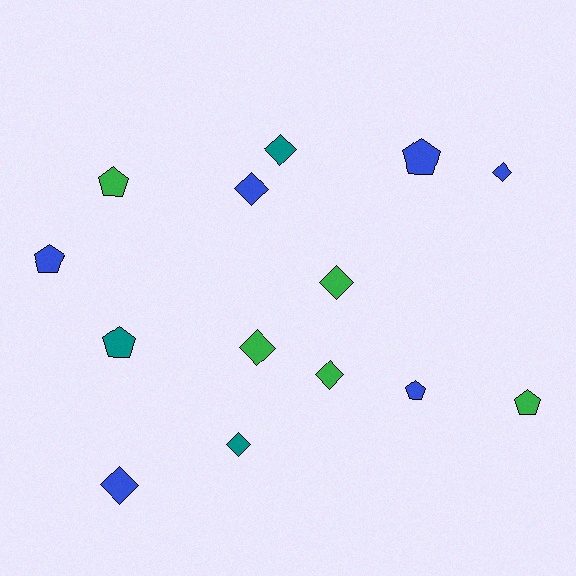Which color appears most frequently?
Blue, with 6 objects.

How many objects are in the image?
There are 14 objects.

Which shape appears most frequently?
Diamond, with 8 objects.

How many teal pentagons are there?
There is 1 teal pentagon.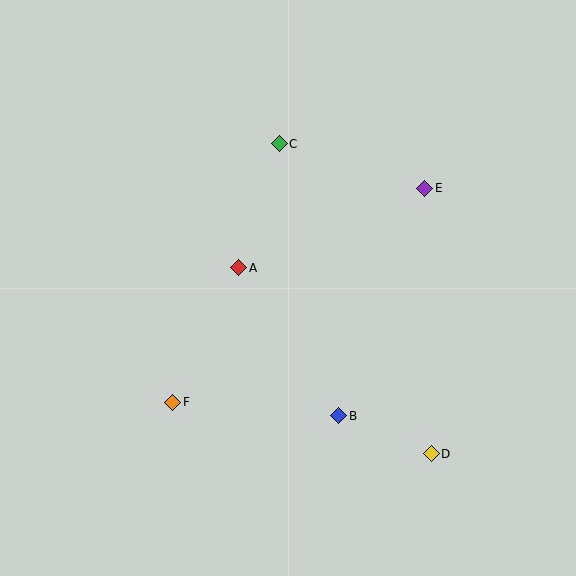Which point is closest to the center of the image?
Point A at (239, 268) is closest to the center.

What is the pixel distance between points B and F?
The distance between B and F is 167 pixels.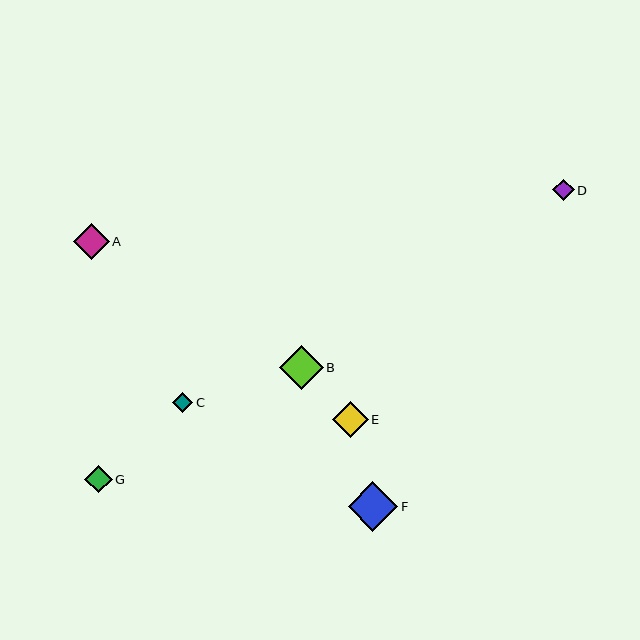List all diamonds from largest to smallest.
From largest to smallest: F, B, A, E, G, D, C.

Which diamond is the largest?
Diamond F is the largest with a size of approximately 49 pixels.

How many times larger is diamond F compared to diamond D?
Diamond F is approximately 2.3 times the size of diamond D.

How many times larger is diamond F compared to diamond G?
Diamond F is approximately 1.8 times the size of diamond G.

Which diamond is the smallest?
Diamond C is the smallest with a size of approximately 20 pixels.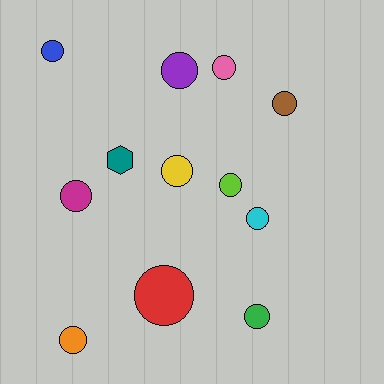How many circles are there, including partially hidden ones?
There are 11 circles.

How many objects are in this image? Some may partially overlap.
There are 12 objects.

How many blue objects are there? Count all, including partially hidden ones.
There is 1 blue object.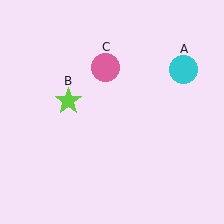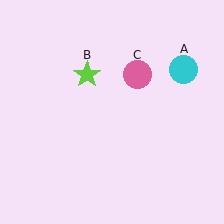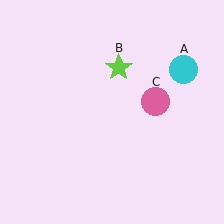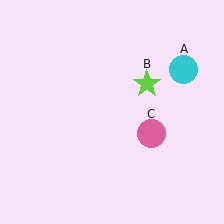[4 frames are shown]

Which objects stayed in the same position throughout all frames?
Cyan circle (object A) remained stationary.